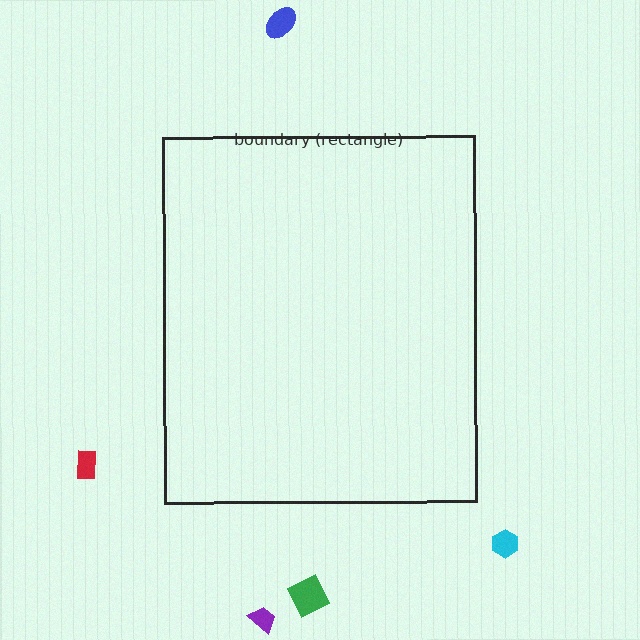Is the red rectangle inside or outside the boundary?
Outside.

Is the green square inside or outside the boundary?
Outside.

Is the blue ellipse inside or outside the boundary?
Outside.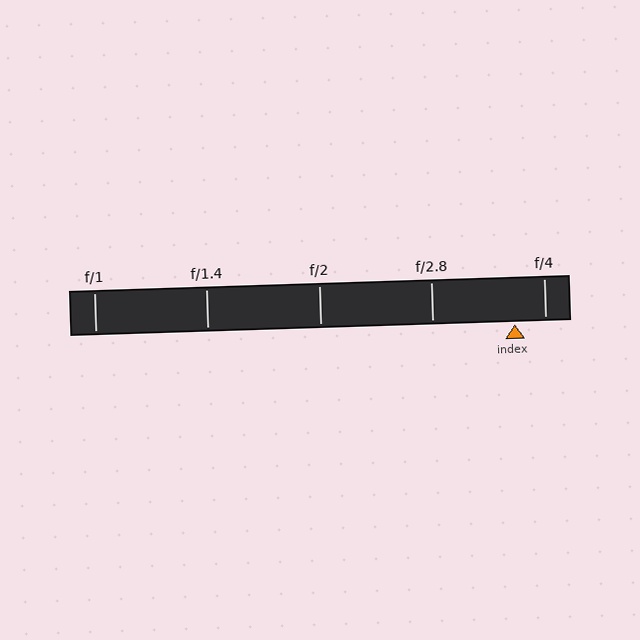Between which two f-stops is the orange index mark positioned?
The index mark is between f/2.8 and f/4.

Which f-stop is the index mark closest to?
The index mark is closest to f/4.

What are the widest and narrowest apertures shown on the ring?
The widest aperture shown is f/1 and the narrowest is f/4.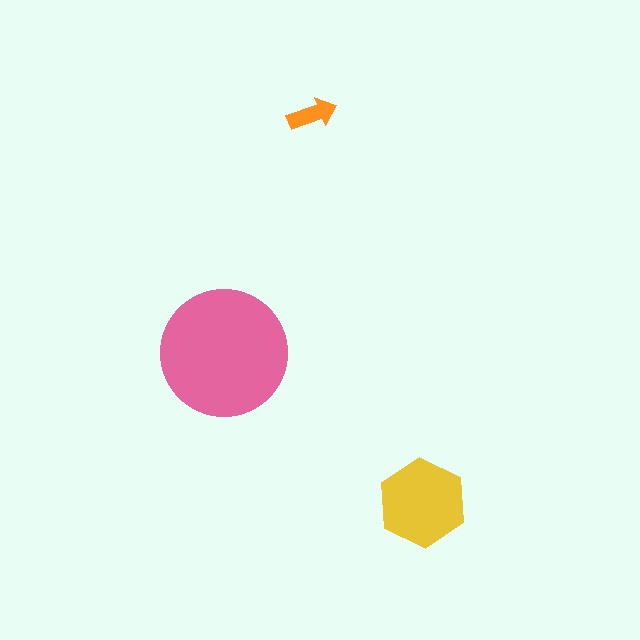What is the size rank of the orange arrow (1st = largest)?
3rd.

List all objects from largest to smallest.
The pink circle, the yellow hexagon, the orange arrow.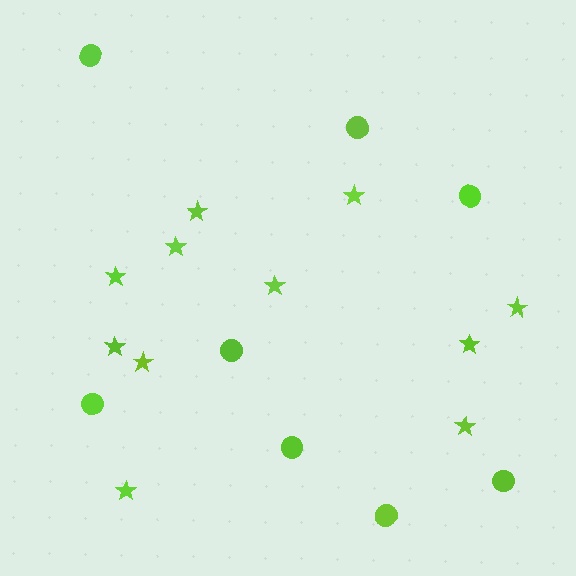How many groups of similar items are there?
There are 2 groups: one group of circles (8) and one group of stars (11).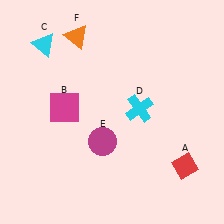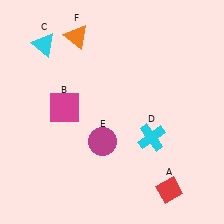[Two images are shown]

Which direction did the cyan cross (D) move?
The cyan cross (D) moved down.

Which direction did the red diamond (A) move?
The red diamond (A) moved down.